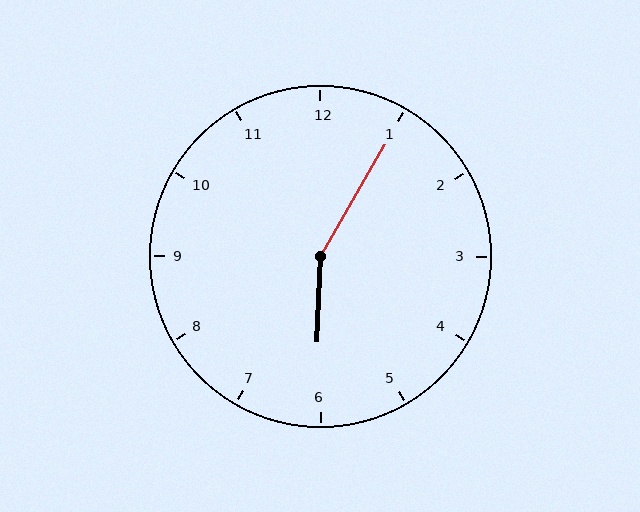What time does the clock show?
6:05.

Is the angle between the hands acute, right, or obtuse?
It is obtuse.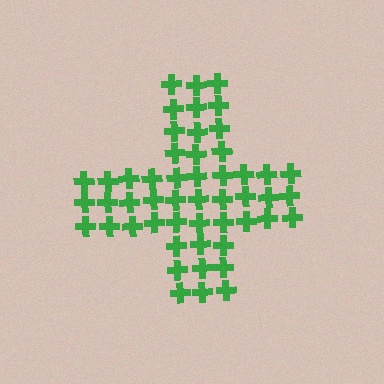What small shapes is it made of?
It is made of small crosses.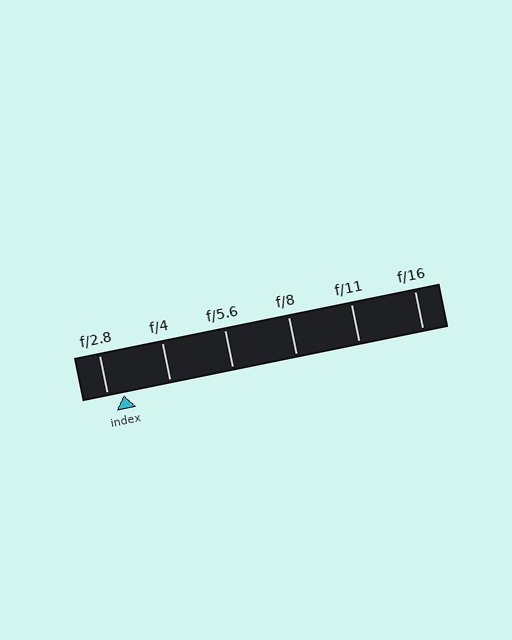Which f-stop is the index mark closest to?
The index mark is closest to f/2.8.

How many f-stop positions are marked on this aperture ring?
There are 6 f-stop positions marked.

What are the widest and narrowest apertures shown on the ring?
The widest aperture shown is f/2.8 and the narrowest is f/16.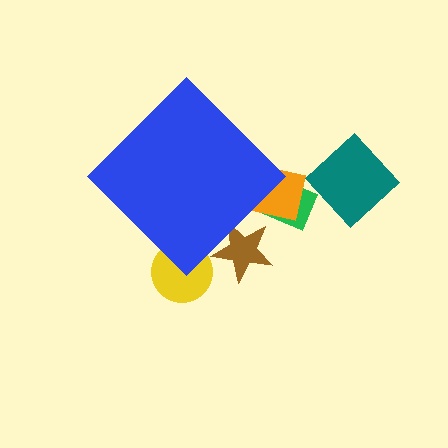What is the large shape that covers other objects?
A blue diamond.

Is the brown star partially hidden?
Yes, the brown star is partially hidden behind the blue diamond.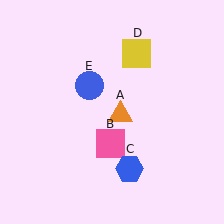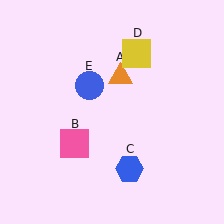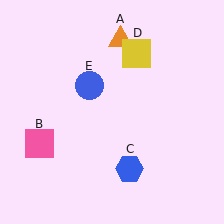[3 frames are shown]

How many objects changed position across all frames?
2 objects changed position: orange triangle (object A), pink square (object B).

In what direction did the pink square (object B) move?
The pink square (object B) moved left.